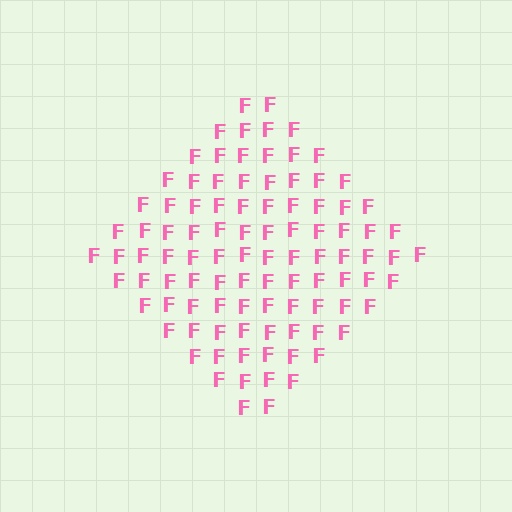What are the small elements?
The small elements are letter F's.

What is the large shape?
The large shape is a diamond.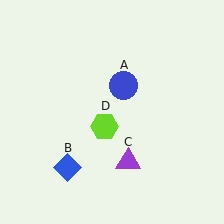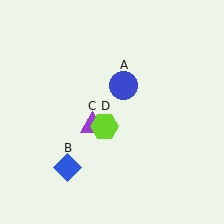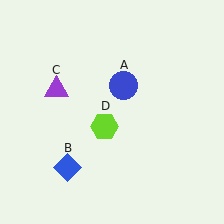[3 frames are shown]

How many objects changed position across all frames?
1 object changed position: purple triangle (object C).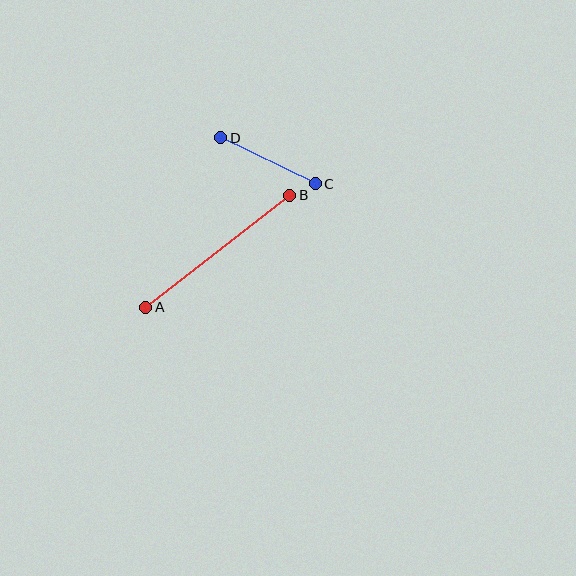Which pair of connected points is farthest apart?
Points A and B are farthest apart.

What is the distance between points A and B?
The distance is approximately 182 pixels.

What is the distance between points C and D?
The distance is approximately 105 pixels.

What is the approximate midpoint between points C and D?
The midpoint is at approximately (268, 161) pixels.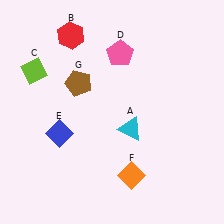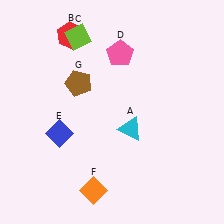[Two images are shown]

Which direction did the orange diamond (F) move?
The orange diamond (F) moved left.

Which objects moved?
The objects that moved are: the lime diamond (C), the orange diamond (F).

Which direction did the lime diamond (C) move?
The lime diamond (C) moved right.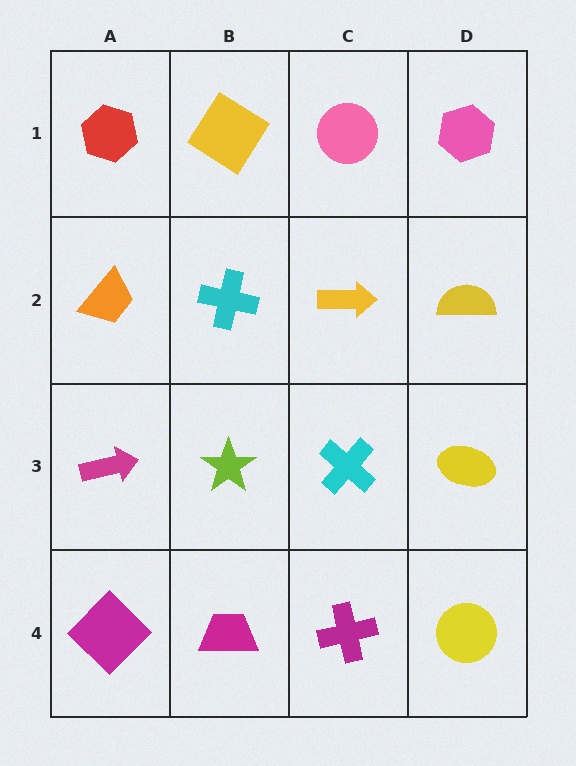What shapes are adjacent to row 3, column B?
A cyan cross (row 2, column B), a magenta trapezoid (row 4, column B), a magenta arrow (row 3, column A), a cyan cross (row 3, column C).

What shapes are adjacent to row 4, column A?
A magenta arrow (row 3, column A), a magenta trapezoid (row 4, column B).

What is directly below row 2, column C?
A cyan cross.